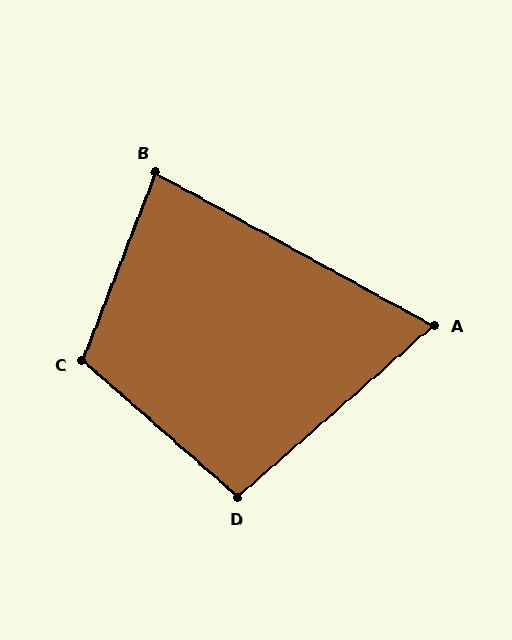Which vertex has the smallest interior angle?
A, at approximately 70 degrees.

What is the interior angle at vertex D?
Approximately 98 degrees (obtuse).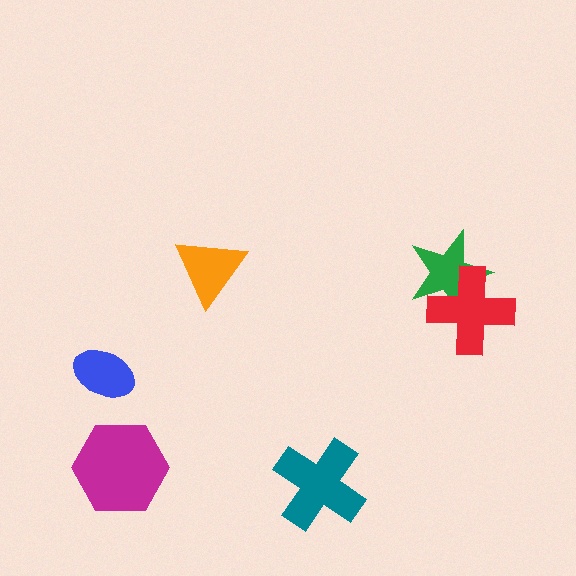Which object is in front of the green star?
The red cross is in front of the green star.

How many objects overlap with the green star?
1 object overlaps with the green star.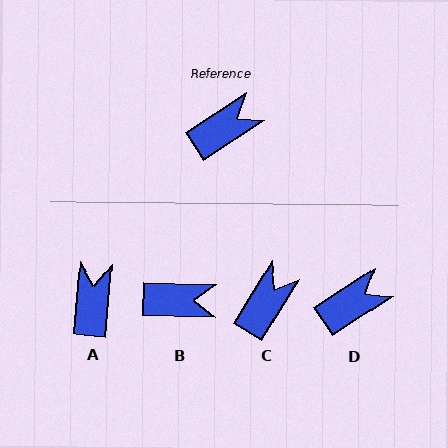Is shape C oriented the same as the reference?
No, it is off by about 25 degrees.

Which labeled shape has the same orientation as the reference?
D.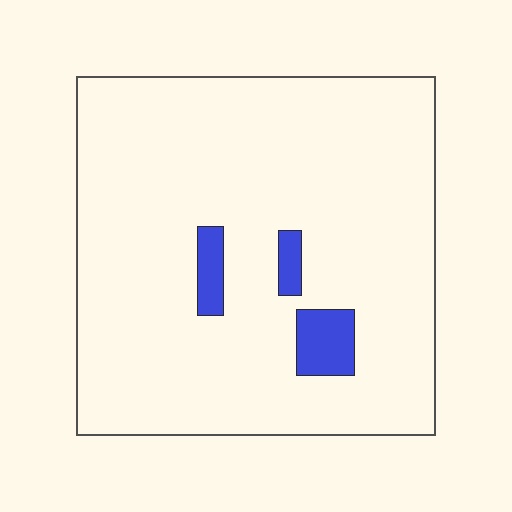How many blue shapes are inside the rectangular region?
3.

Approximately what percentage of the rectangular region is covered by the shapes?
Approximately 5%.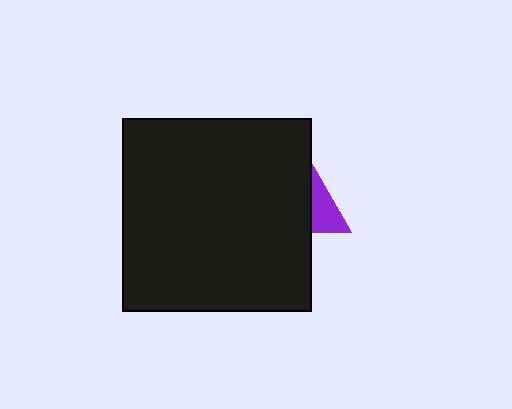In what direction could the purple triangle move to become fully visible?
The purple triangle could move right. That would shift it out from behind the black rectangle entirely.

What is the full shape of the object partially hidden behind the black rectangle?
The partially hidden object is a purple triangle.